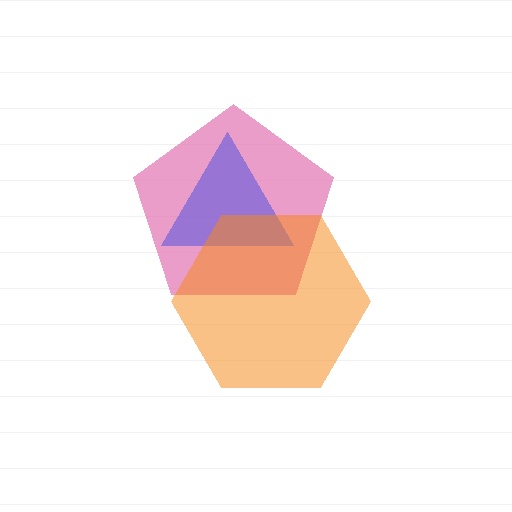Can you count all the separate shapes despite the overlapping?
Yes, there are 3 separate shapes.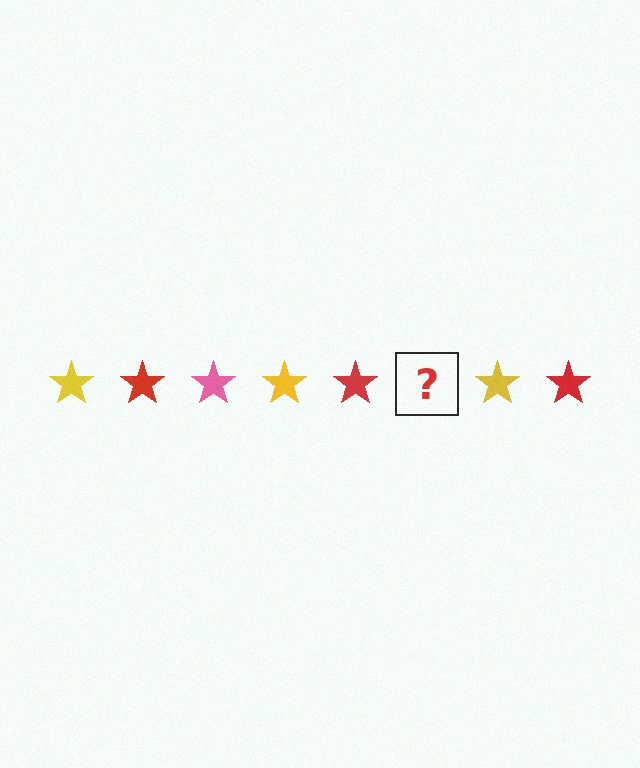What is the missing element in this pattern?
The missing element is a pink star.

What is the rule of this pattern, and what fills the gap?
The rule is that the pattern cycles through yellow, red, pink stars. The gap should be filled with a pink star.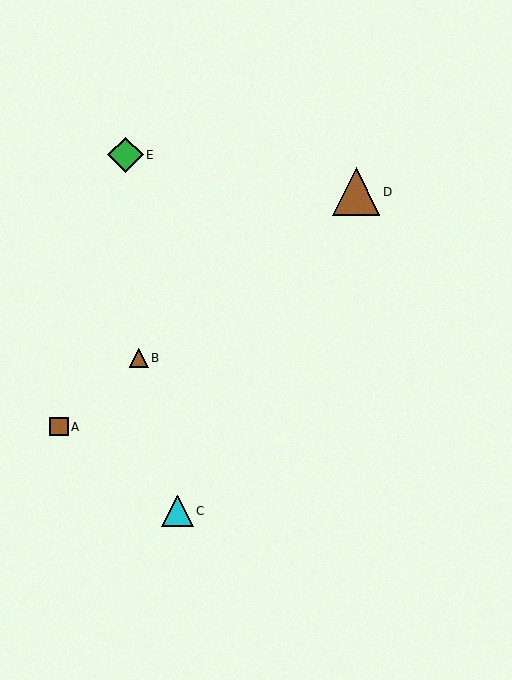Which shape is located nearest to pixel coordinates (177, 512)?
The cyan triangle (labeled C) at (178, 511) is nearest to that location.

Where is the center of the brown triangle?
The center of the brown triangle is at (356, 192).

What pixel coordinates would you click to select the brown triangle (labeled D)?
Click at (356, 192) to select the brown triangle D.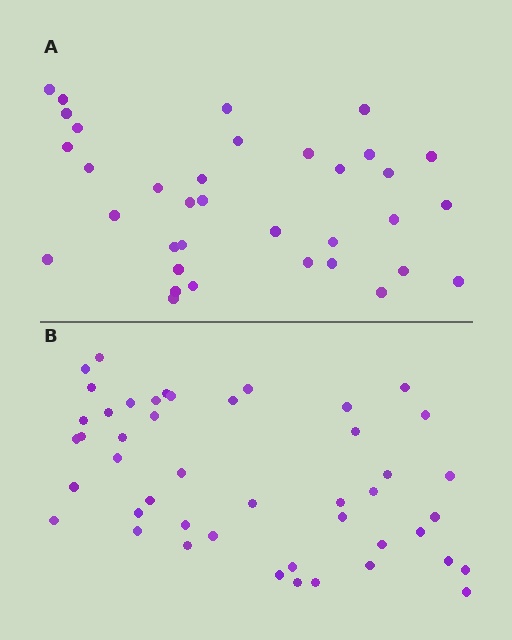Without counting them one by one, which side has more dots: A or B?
Region B (the bottom region) has more dots.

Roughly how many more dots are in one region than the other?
Region B has roughly 12 or so more dots than region A.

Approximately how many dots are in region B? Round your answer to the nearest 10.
About 50 dots. (The exact count is 46, which rounds to 50.)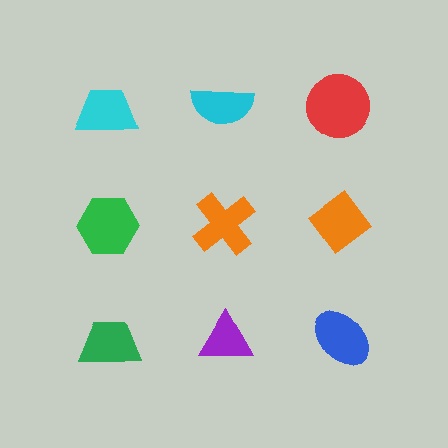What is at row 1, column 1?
A cyan trapezoid.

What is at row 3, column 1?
A green trapezoid.